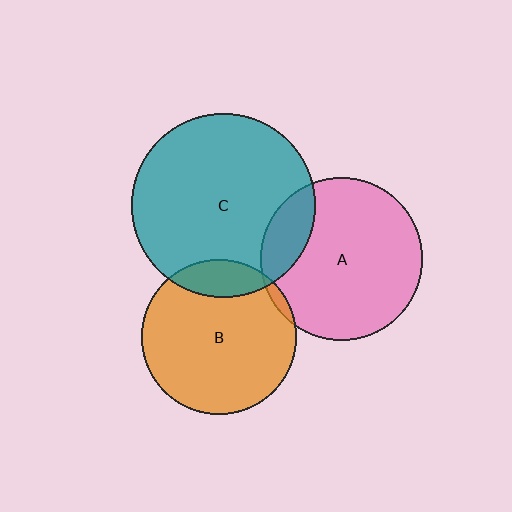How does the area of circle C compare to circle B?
Approximately 1.4 times.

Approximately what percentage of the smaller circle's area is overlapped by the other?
Approximately 5%.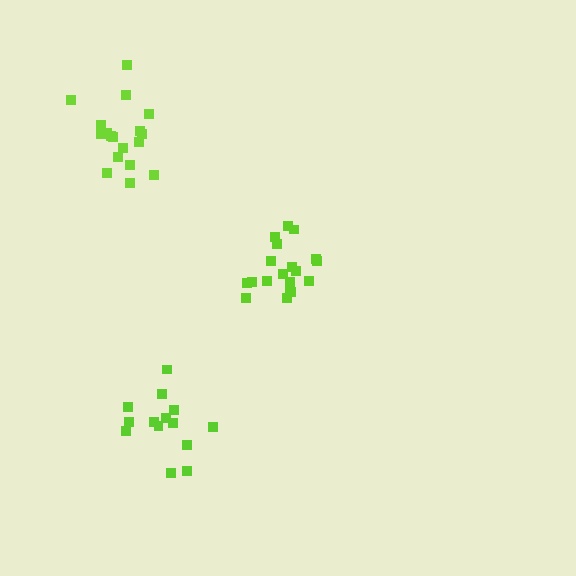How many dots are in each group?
Group 1: 19 dots, Group 2: 14 dots, Group 3: 19 dots (52 total).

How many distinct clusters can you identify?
There are 3 distinct clusters.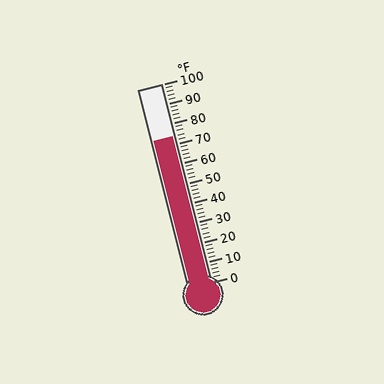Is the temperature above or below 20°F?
The temperature is above 20°F.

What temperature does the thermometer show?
The thermometer shows approximately 74°F.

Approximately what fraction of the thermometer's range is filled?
The thermometer is filled to approximately 75% of its range.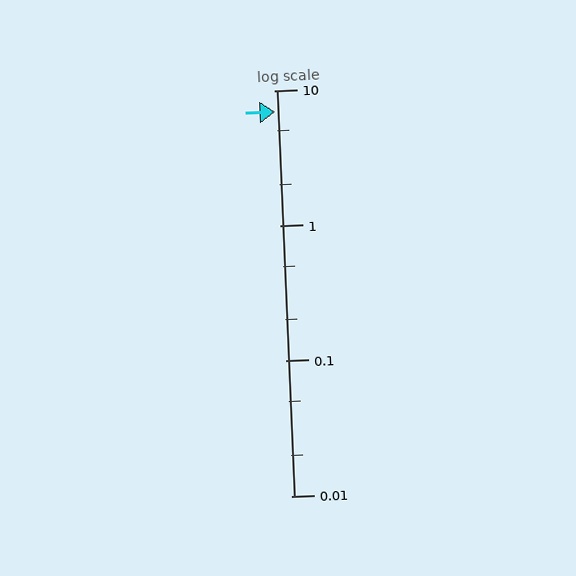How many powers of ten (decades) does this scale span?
The scale spans 3 decades, from 0.01 to 10.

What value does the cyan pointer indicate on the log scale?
The pointer indicates approximately 6.9.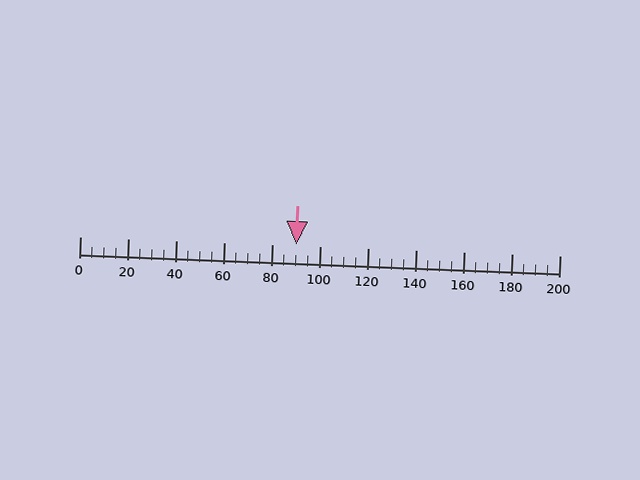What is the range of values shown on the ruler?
The ruler shows values from 0 to 200.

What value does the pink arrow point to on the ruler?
The pink arrow points to approximately 90.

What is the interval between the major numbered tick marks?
The major tick marks are spaced 20 units apart.